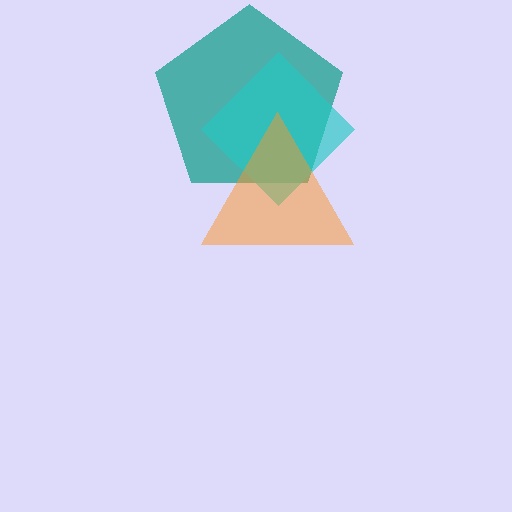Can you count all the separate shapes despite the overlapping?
Yes, there are 3 separate shapes.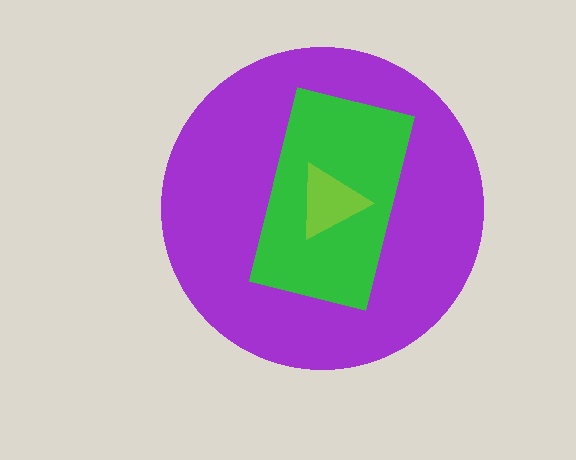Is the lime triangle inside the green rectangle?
Yes.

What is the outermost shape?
The purple circle.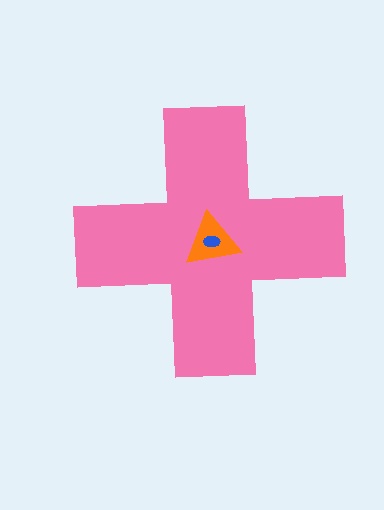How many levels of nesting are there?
3.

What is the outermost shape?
The pink cross.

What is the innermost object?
The blue ellipse.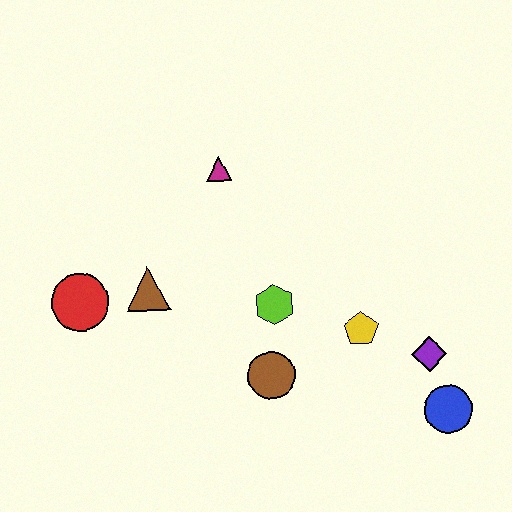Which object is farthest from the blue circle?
The red circle is farthest from the blue circle.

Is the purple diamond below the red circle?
Yes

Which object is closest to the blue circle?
The purple diamond is closest to the blue circle.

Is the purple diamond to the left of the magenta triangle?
No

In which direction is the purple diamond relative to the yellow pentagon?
The purple diamond is to the right of the yellow pentagon.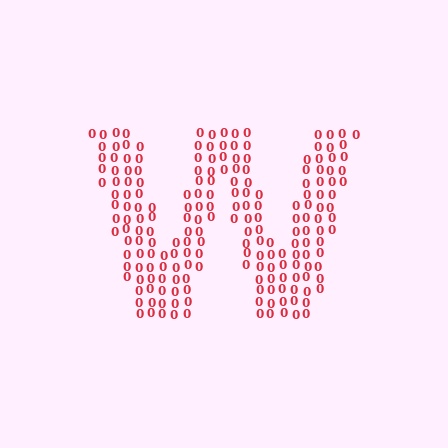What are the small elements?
The small elements are digit 0's.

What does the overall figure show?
The overall figure shows the letter W.